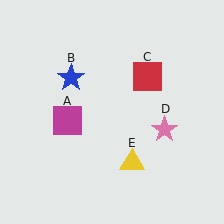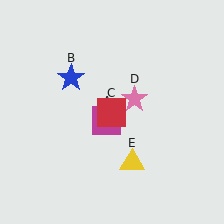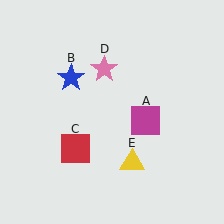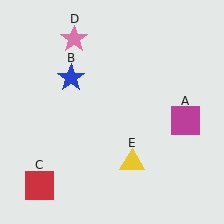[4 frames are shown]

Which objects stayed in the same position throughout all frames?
Blue star (object B) and yellow triangle (object E) remained stationary.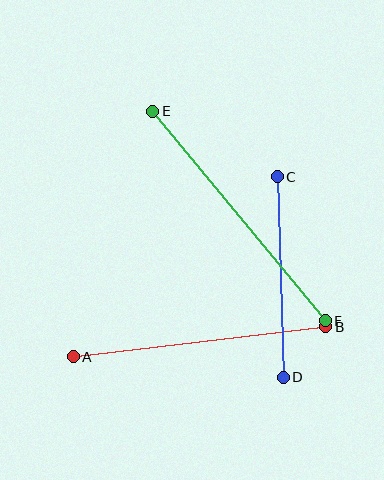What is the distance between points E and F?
The distance is approximately 271 pixels.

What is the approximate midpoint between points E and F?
The midpoint is at approximately (239, 216) pixels.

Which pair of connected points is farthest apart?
Points E and F are farthest apart.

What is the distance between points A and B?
The distance is approximately 254 pixels.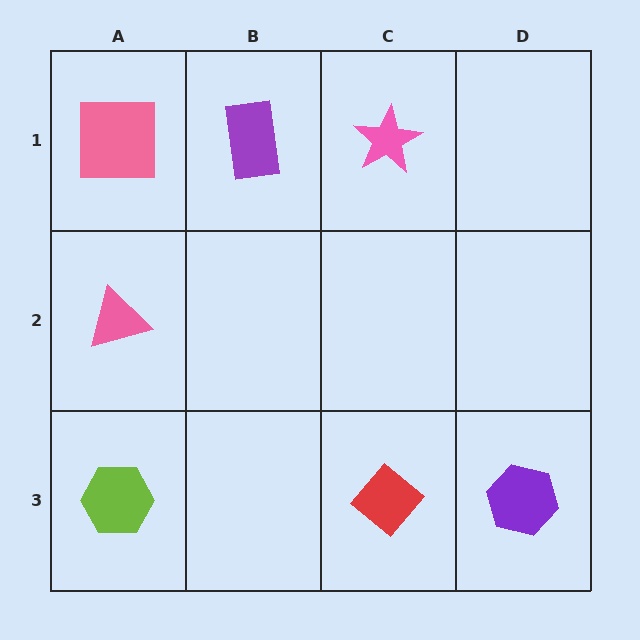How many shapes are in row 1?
3 shapes.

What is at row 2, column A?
A pink triangle.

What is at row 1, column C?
A pink star.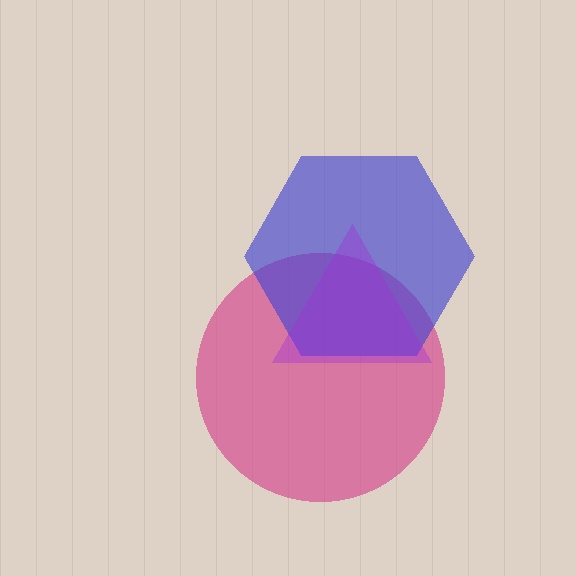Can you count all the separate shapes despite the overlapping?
Yes, there are 3 separate shapes.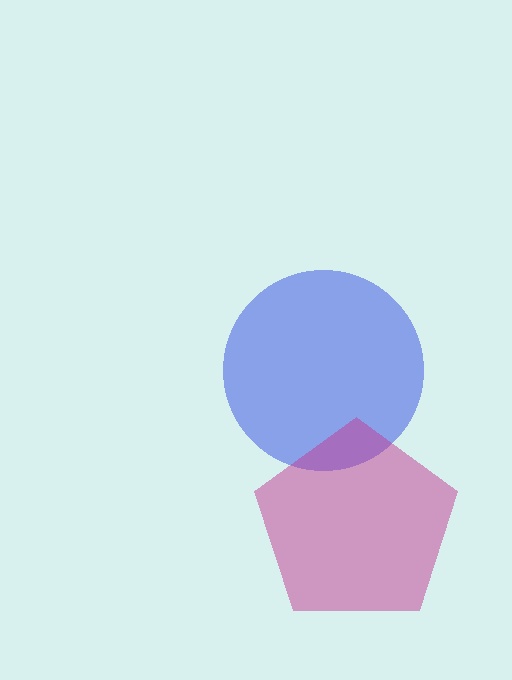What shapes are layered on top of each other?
The layered shapes are: a blue circle, a magenta pentagon.